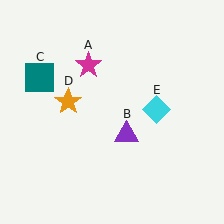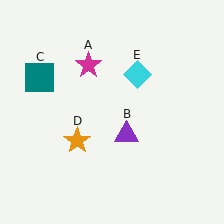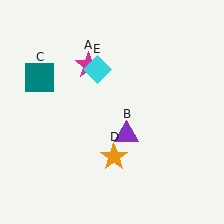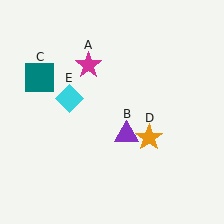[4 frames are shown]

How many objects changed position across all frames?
2 objects changed position: orange star (object D), cyan diamond (object E).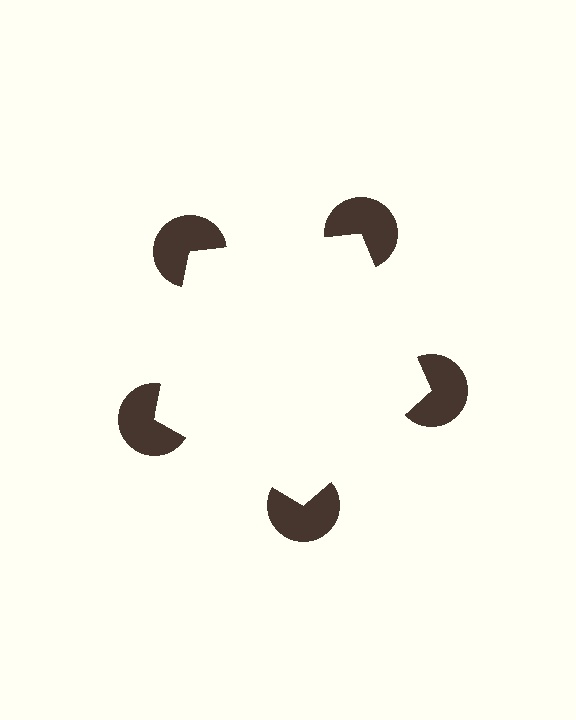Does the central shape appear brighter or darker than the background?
It typically appears slightly brighter than the background, even though no actual brightness change is drawn.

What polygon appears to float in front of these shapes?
An illusory pentagon — its edges are inferred from the aligned wedge cuts in the pac-man discs, not physically drawn.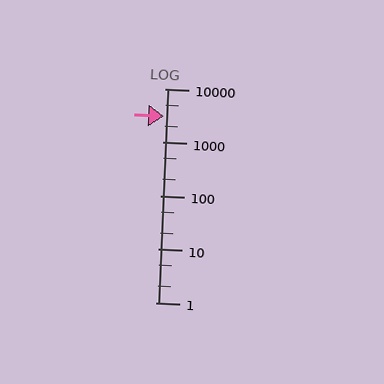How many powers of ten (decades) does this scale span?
The scale spans 4 decades, from 1 to 10000.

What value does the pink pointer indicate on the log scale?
The pointer indicates approximately 3000.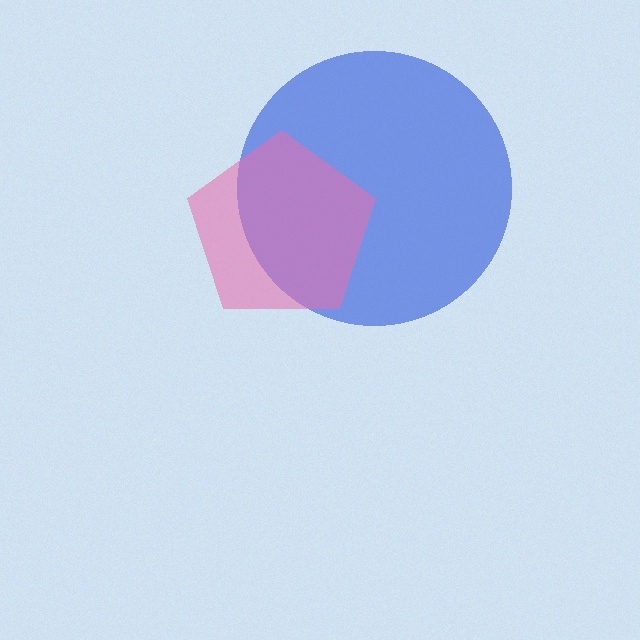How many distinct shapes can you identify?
There are 2 distinct shapes: a blue circle, a pink pentagon.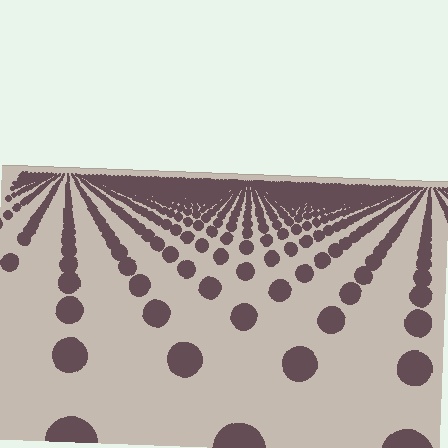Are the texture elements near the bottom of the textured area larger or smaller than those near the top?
Larger. Near the bottom, elements are closer to the viewer and appear at a bigger on-screen size.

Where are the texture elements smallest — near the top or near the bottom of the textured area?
Near the top.